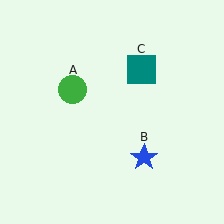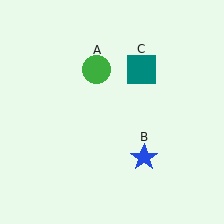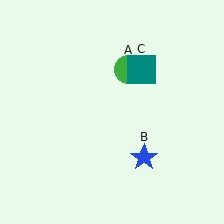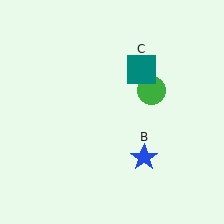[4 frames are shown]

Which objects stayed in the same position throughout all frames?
Blue star (object B) and teal square (object C) remained stationary.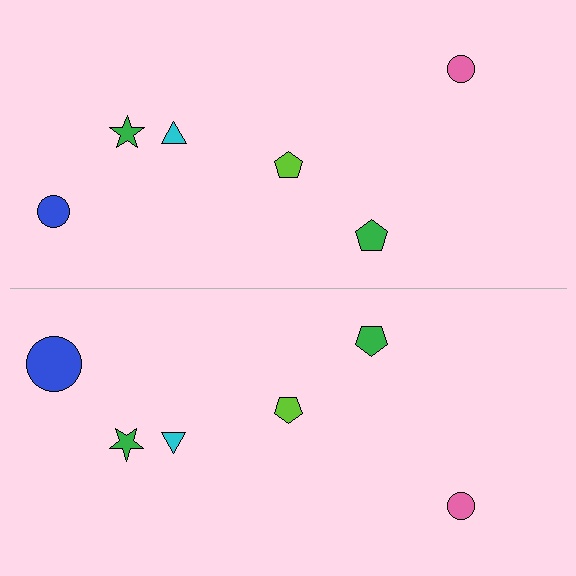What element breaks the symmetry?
The blue circle on the bottom side has a different size than its mirror counterpart.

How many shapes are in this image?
There are 12 shapes in this image.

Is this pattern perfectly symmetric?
No, the pattern is not perfectly symmetric. The blue circle on the bottom side has a different size than its mirror counterpart.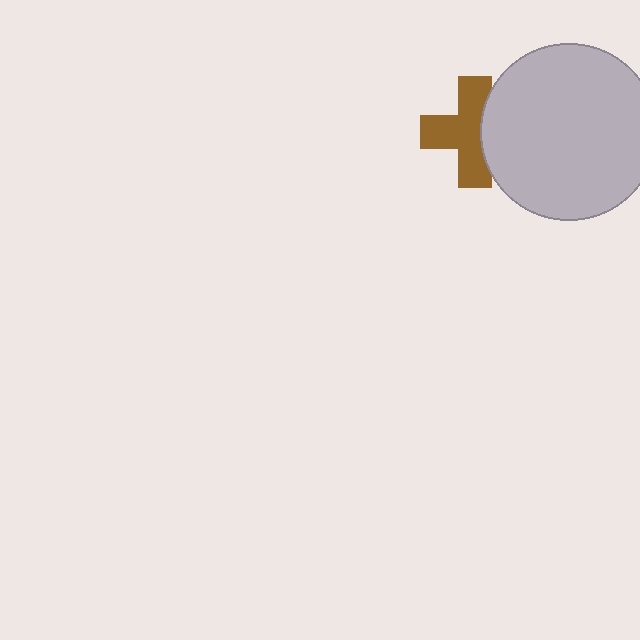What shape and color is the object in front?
The object in front is a light gray circle.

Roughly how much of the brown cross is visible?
Most of it is visible (roughly 68%).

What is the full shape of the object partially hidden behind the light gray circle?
The partially hidden object is a brown cross.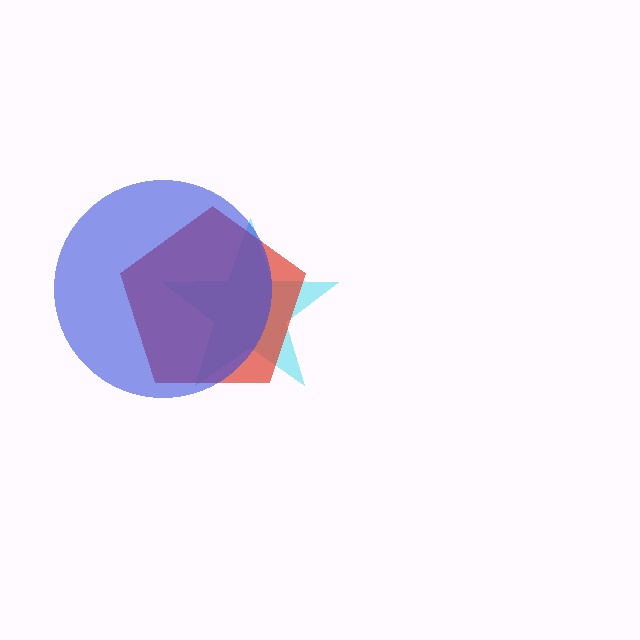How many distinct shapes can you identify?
There are 3 distinct shapes: a cyan star, a red pentagon, a blue circle.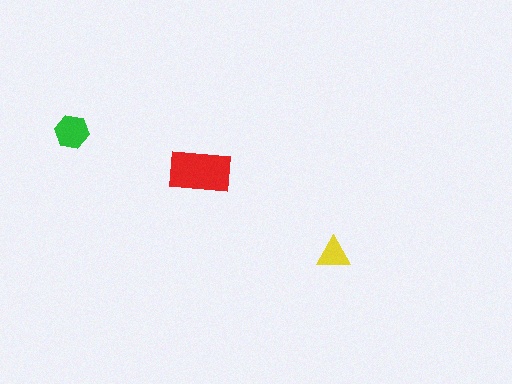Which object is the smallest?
The yellow triangle.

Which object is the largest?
The red rectangle.